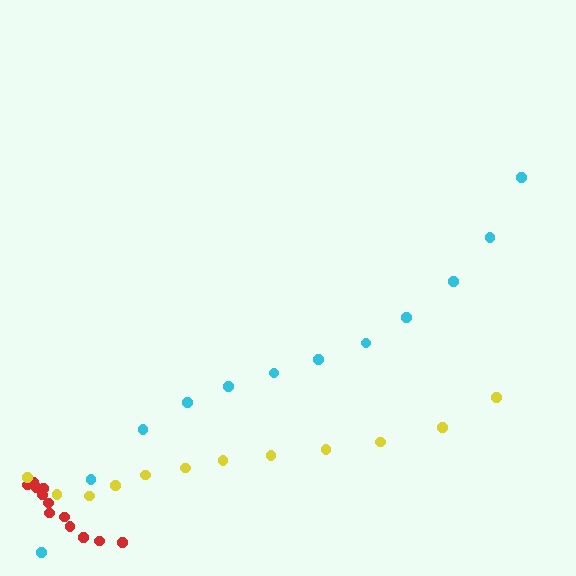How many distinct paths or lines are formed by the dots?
There are 3 distinct paths.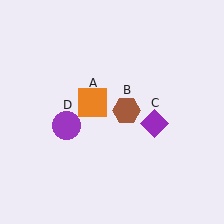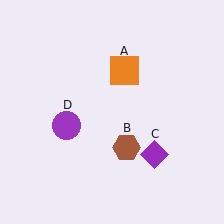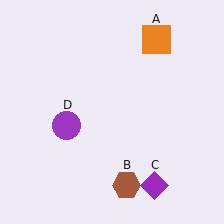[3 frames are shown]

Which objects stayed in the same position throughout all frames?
Purple circle (object D) remained stationary.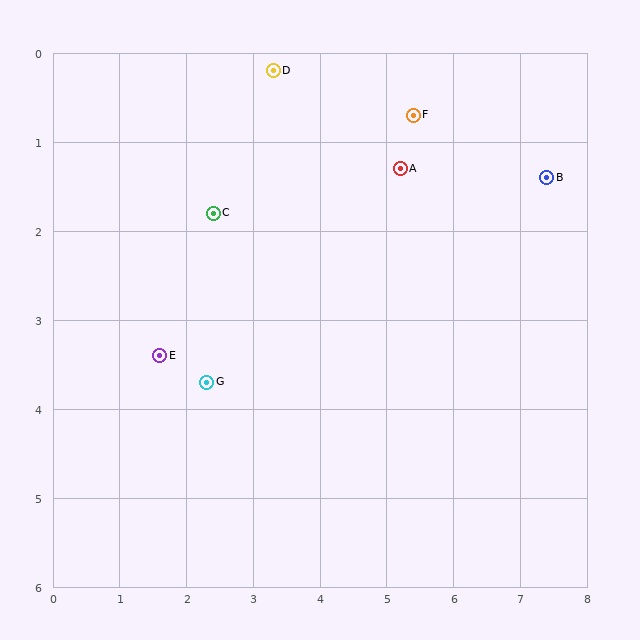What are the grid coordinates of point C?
Point C is at approximately (2.4, 1.8).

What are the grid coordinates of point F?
Point F is at approximately (5.4, 0.7).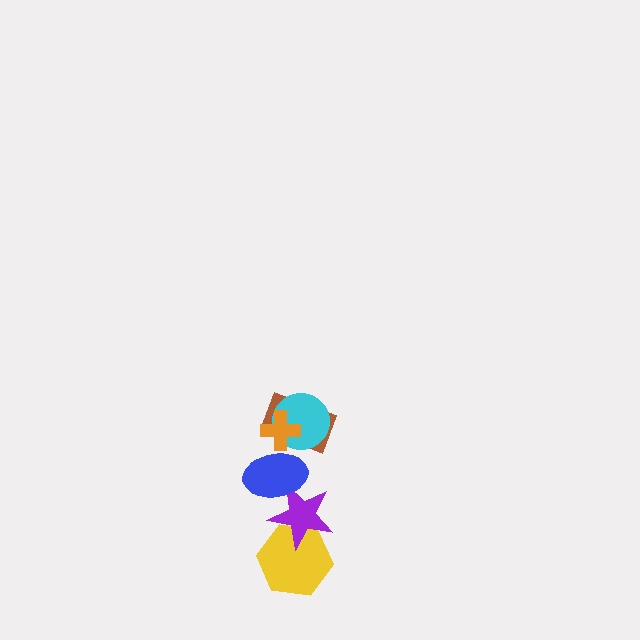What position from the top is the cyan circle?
The cyan circle is 2nd from the top.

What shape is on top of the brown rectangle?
The cyan circle is on top of the brown rectangle.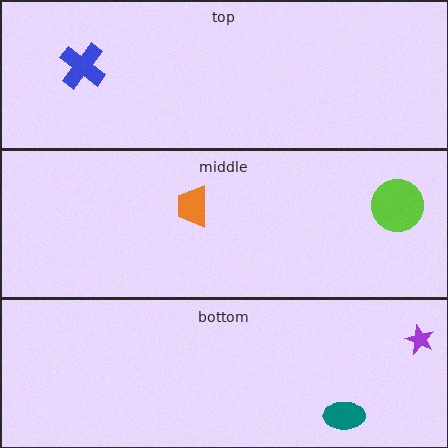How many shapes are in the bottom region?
2.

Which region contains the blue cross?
The top region.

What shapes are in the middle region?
The lime circle, the orange trapezoid.